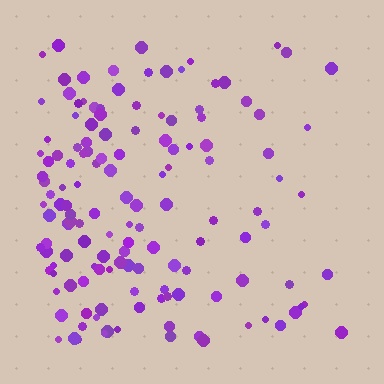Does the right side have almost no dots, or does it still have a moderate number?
Still a moderate number, just noticeably fewer than the left.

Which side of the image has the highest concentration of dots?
The left.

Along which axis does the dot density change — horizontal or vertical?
Horizontal.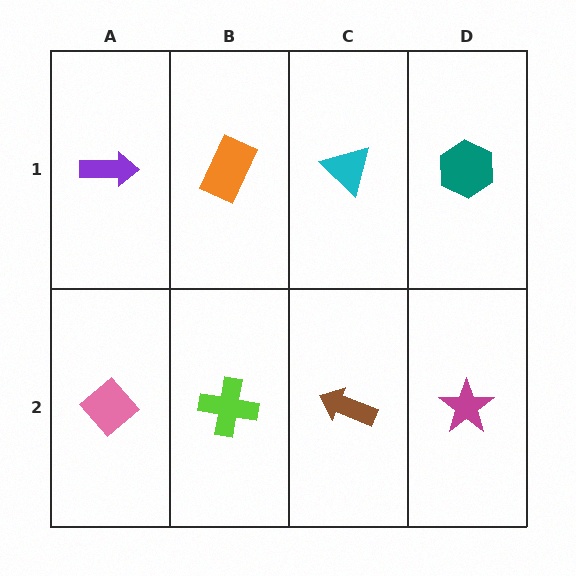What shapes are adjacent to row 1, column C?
A brown arrow (row 2, column C), an orange rectangle (row 1, column B), a teal hexagon (row 1, column D).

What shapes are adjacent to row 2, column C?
A cyan triangle (row 1, column C), a lime cross (row 2, column B), a magenta star (row 2, column D).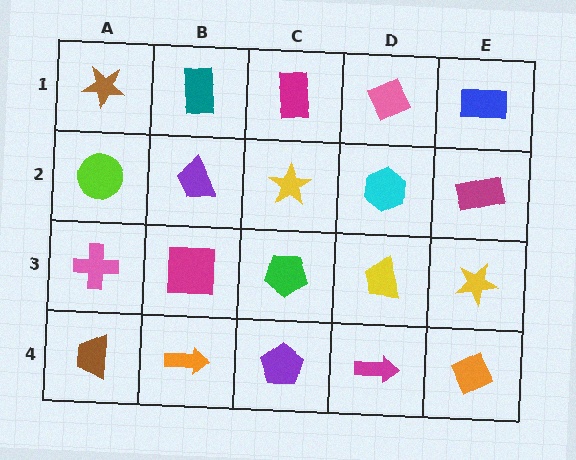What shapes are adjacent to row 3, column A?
A lime circle (row 2, column A), a brown trapezoid (row 4, column A), a magenta square (row 3, column B).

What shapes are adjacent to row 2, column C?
A magenta rectangle (row 1, column C), a green pentagon (row 3, column C), a purple trapezoid (row 2, column B), a cyan hexagon (row 2, column D).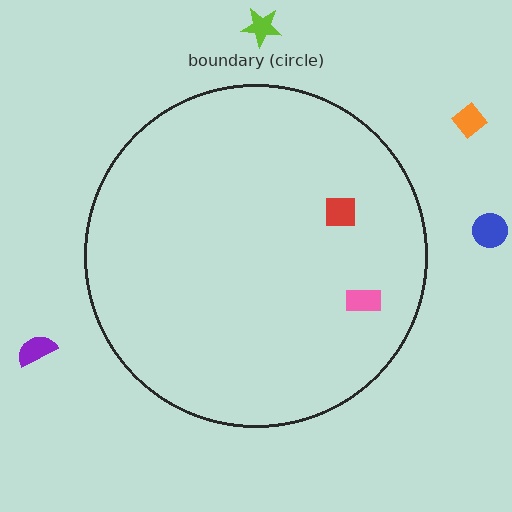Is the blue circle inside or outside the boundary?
Outside.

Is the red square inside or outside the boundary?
Inside.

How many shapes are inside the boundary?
2 inside, 4 outside.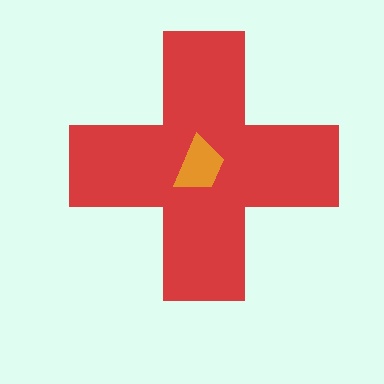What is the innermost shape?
The orange trapezoid.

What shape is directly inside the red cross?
The orange trapezoid.